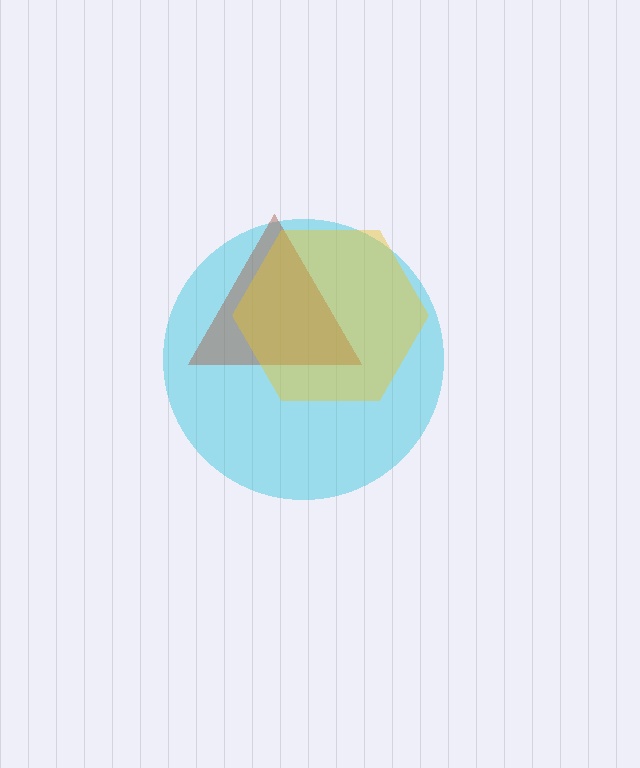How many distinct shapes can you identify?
There are 3 distinct shapes: a cyan circle, a brown triangle, a yellow hexagon.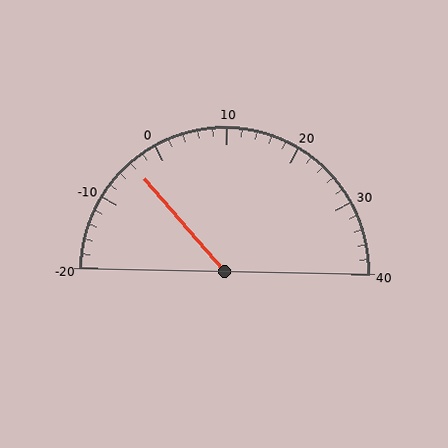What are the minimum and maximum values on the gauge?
The gauge ranges from -20 to 40.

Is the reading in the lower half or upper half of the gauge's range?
The reading is in the lower half of the range (-20 to 40).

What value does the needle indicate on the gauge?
The needle indicates approximately -4.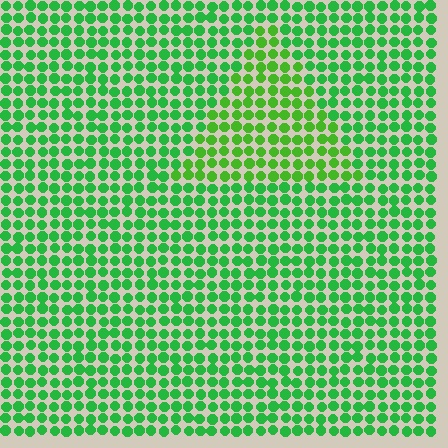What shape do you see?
I see a triangle.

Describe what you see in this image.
The image is filled with small green elements in a uniform arrangement. A triangle-shaped region is visible where the elements are tinted to a slightly different hue, forming a subtle color boundary.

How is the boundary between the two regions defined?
The boundary is defined purely by a slight shift in hue (about 24 degrees). Spacing, size, and orientation are identical on both sides.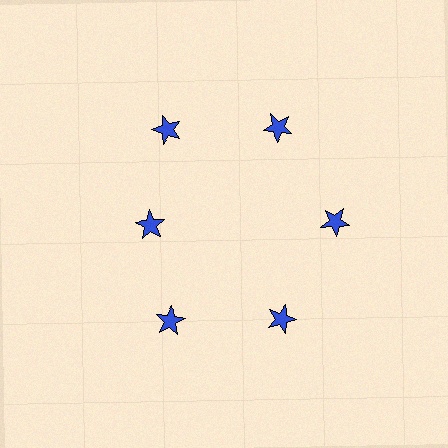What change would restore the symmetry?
The symmetry would be restored by moving it outward, back onto the ring so that all 6 stars sit at equal angles and equal distance from the center.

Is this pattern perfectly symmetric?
No. The 6 blue stars are arranged in a ring, but one element near the 9 o'clock position is pulled inward toward the center, breaking the 6-fold rotational symmetry.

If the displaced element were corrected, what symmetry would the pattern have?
It would have 6-fold rotational symmetry — the pattern would map onto itself every 60 degrees.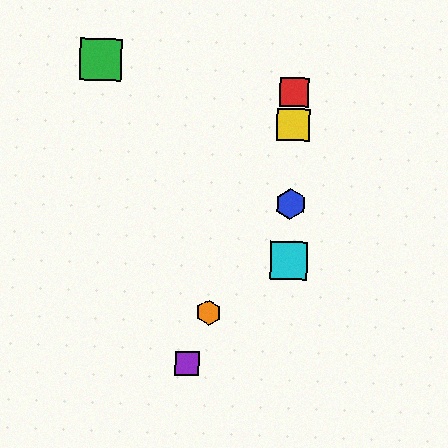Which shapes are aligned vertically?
The red square, the blue hexagon, the yellow square, the cyan square are aligned vertically.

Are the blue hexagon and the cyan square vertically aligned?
Yes, both are at x≈291.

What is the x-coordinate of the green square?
The green square is at x≈101.